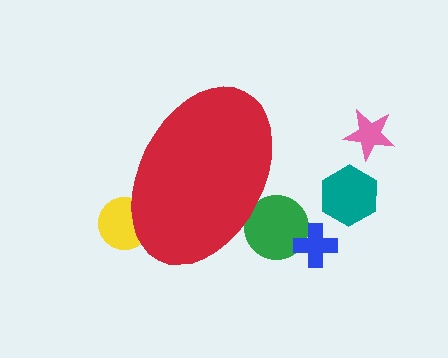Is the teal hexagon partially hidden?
No, the teal hexagon is fully visible.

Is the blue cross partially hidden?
No, the blue cross is fully visible.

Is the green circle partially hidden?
Yes, the green circle is partially hidden behind the red ellipse.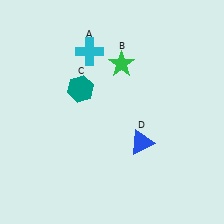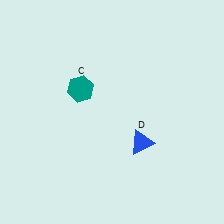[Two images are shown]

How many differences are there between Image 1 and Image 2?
There are 2 differences between the two images.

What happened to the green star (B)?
The green star (B) was removed in Image 2. It was in the top-right area of Image 1.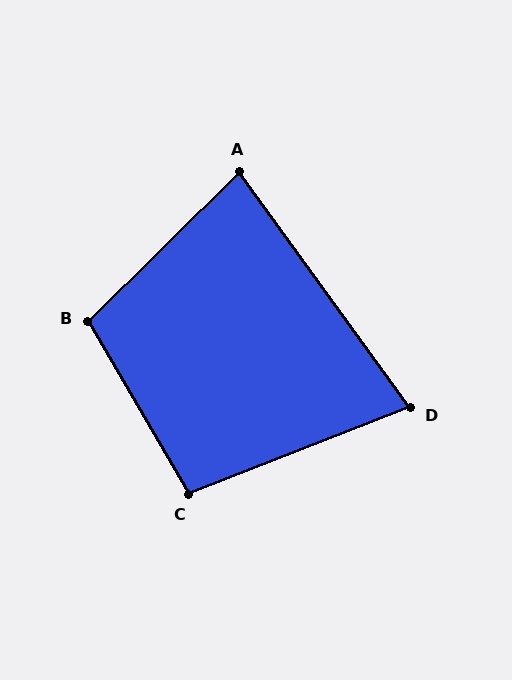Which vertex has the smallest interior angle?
D, at approximately 75 degrees.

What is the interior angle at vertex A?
Approximately 81 degrees (acute).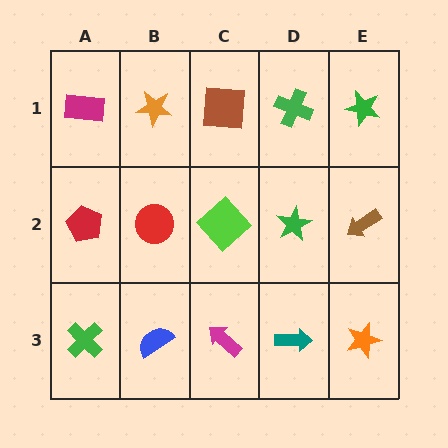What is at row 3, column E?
An orange star.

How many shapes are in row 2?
5 shapes.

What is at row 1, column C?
A brown square.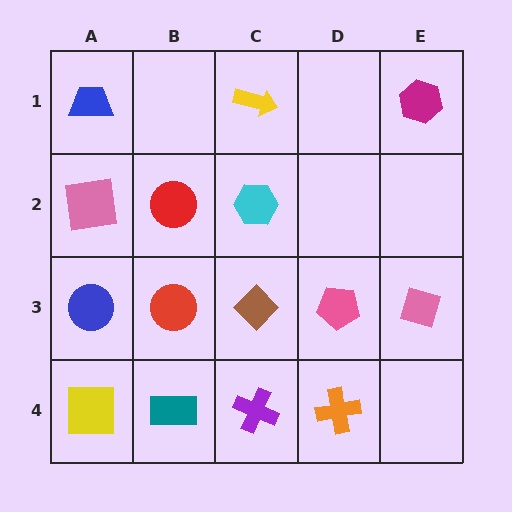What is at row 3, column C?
A brown diamond.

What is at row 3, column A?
A blue circle.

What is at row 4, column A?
A yellow square.